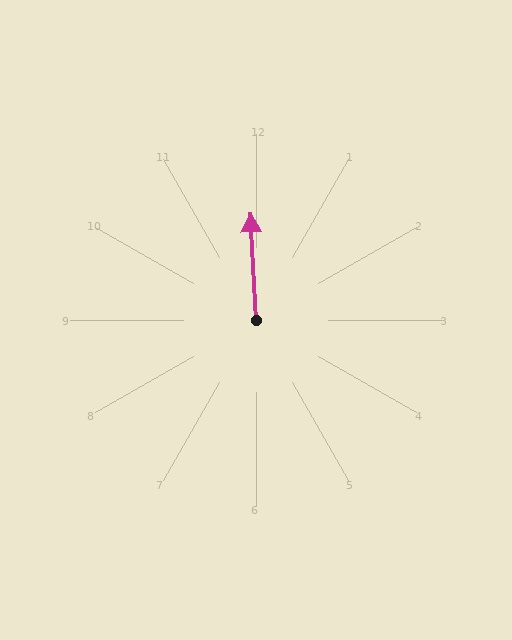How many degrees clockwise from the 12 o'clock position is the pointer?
Approximately 357 degrees.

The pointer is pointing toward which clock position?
Roughly 12 o'clock.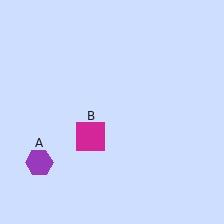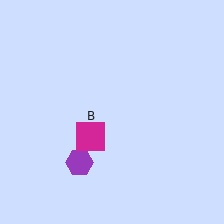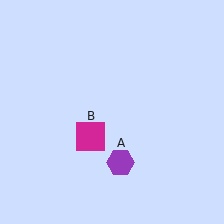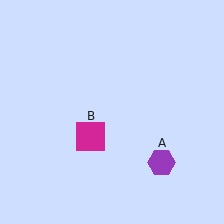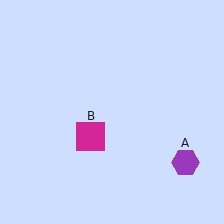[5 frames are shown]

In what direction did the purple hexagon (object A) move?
The purple hexagon (object A) moved right.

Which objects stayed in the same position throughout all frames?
Magenta square (object B) remained stationary.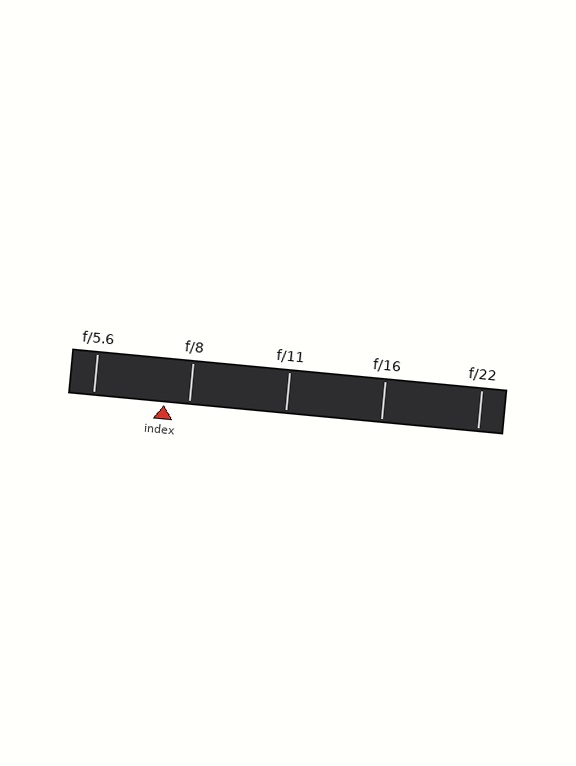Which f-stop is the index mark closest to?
The index mark is closest to f/8.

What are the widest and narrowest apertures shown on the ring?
The widest aperture shown is f/5.6 and the narrowest is f/22.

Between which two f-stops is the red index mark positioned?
The index mark is between f/5.6 and f/8.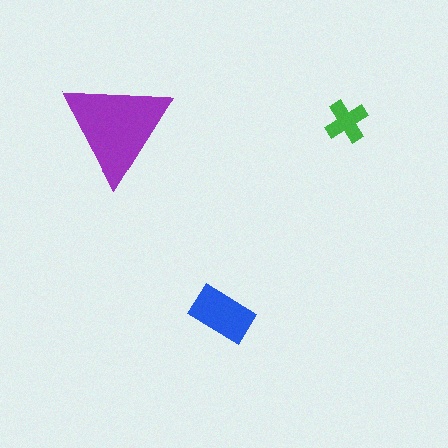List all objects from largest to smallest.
The purple triangle, the blue rectangle, the green cross.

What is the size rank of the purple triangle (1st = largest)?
1st.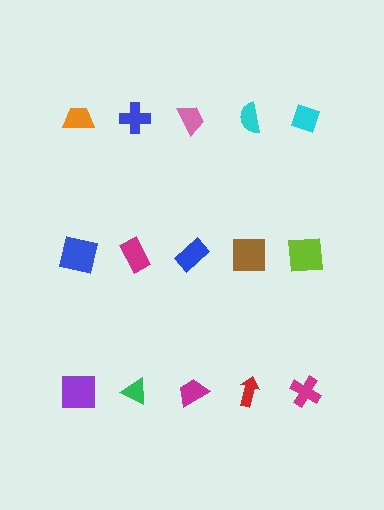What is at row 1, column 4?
A cyan semicircle.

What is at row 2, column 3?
A blue rectangle.